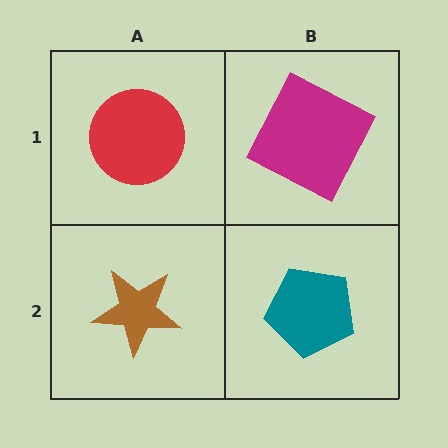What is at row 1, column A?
A red circle.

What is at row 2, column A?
A brown star.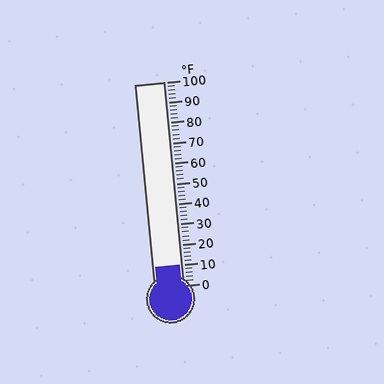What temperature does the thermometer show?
The thermometer shows approximately 10°F.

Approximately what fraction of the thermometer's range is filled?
The thermometer is filled to approximately 10% of its range.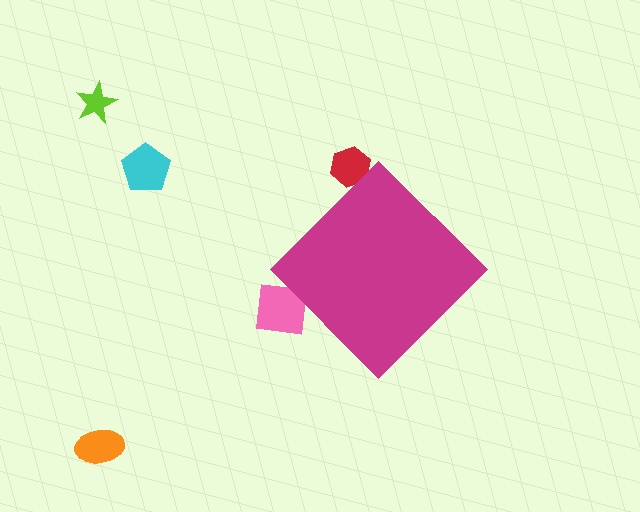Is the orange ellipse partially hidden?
No, the orange ellipse is fully visible.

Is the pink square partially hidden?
Yes, the pink square is partially hidden behind the magenta diamond.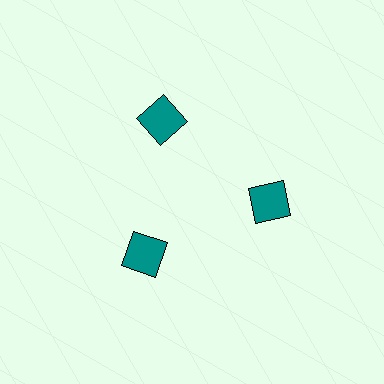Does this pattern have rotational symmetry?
Yes, this pattern has 3-fold rotational symmetry. It looks the same after rotating 120 degrees around the center.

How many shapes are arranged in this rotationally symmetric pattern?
There are 3 shapes, arranged in 3 groups of 1.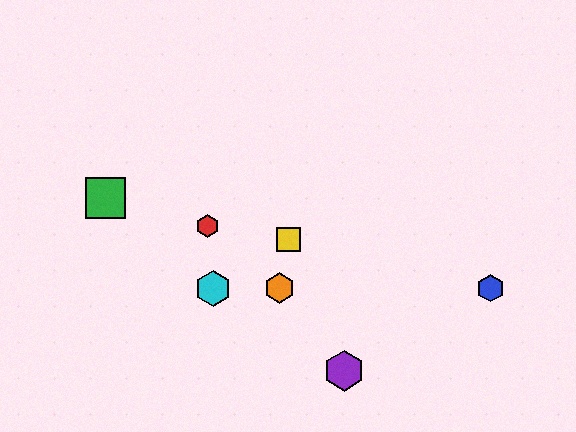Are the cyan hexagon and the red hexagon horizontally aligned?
No, the cyan hexagon is at y≈288 and the red hexagon is at y≈226.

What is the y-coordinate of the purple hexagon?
The purple hexagon is at y≈371.